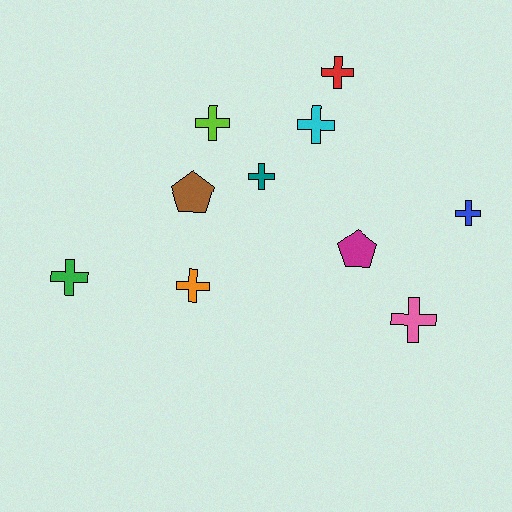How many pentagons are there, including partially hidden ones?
There are 2 pentagons.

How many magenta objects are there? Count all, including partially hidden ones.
There is 1 magenta object.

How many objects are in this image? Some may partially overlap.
There are 10 objects.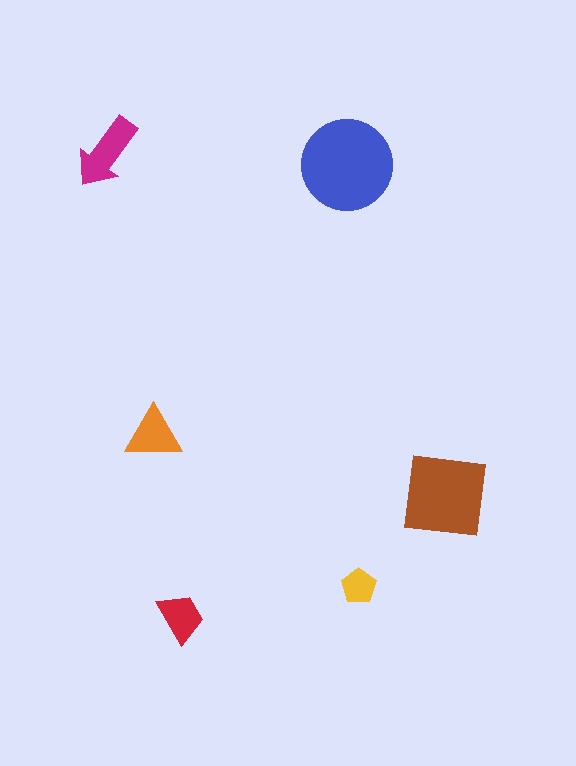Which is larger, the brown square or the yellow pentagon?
The brown square.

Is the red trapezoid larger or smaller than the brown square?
Smaller.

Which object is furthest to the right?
The brown square is rightmost.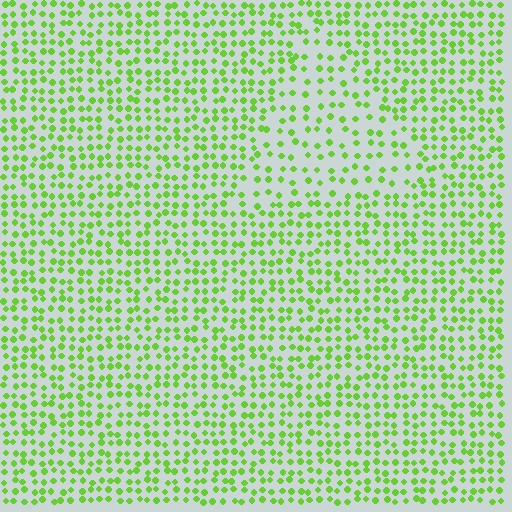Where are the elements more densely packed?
The elements are more densely packed outside the triangle boundary.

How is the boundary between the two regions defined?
The boundary is defined by a change in element density (approximately 1.7x ratio). All elements are the same color, size, and shape.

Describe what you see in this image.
The image contains small lime elements arranged at two different densities. A triangle-shaped region is visible where the elements are less densely packed than the surrounding area.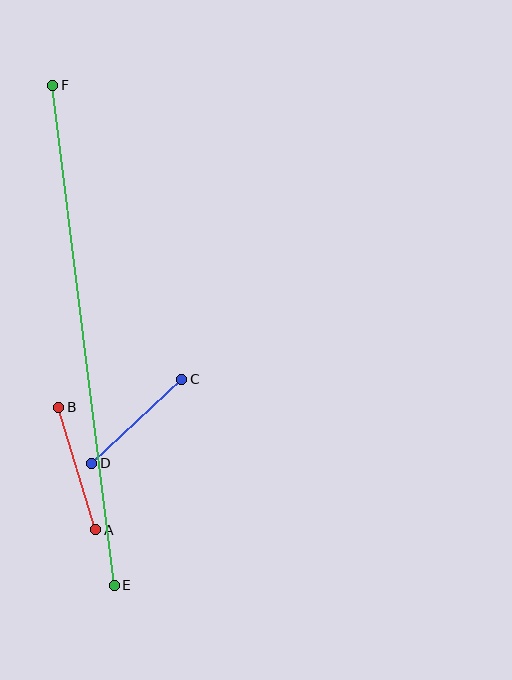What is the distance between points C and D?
The distance is approximately 123 pixels.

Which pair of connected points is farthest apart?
Points E and F are farthest apart.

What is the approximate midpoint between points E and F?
The midpoint is at approximately (84, 335) pixels.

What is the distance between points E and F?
The distance is approximately 504 pixels.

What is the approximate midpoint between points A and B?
The midpoint is at approximately (77, 468) pixels.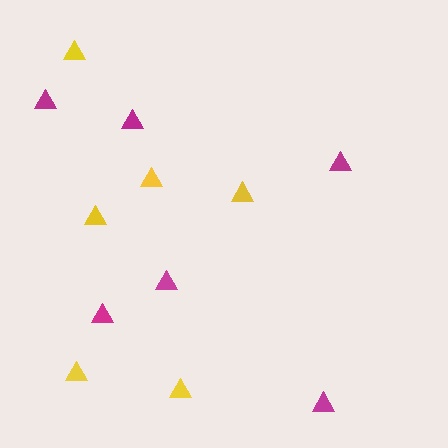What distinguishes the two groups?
There are 2 groups: one group of magenta triangles (6) and one group of yellow triangles (6).